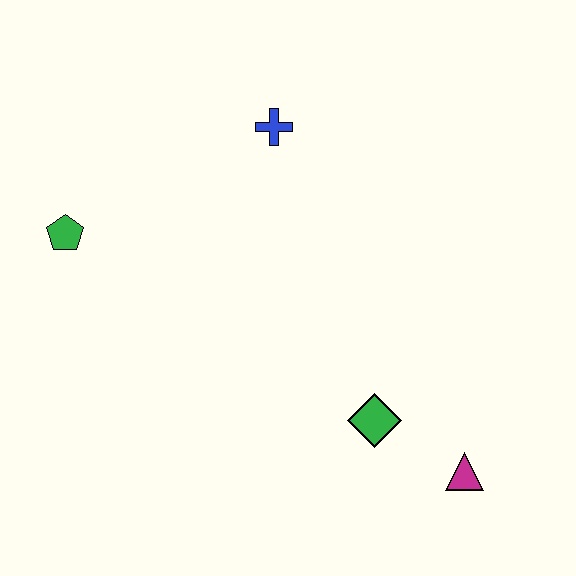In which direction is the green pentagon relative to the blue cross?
The green pentagon is to the left of the blue cross.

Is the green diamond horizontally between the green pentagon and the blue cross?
No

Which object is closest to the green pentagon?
The blue cross is closest to the green pentagon.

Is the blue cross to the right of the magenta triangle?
No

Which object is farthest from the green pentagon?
The magenta triangle is farthest from the green pentagon.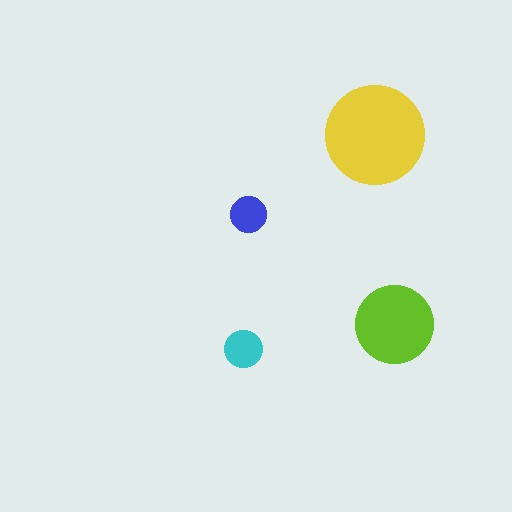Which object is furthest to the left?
The cyan circle is leftmost.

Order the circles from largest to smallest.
the yellow one, the lime one, the cyan one, the blue one.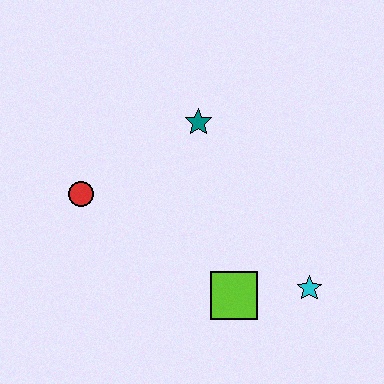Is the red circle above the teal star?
No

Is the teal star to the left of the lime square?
Yes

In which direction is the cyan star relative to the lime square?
The cyan star is to the right of the lime square.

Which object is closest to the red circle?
The teal star is closest to the red circle.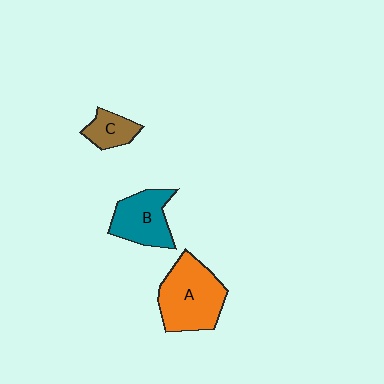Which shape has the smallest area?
Shape C (brown).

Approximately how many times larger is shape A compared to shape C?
Approximately 2.5 times.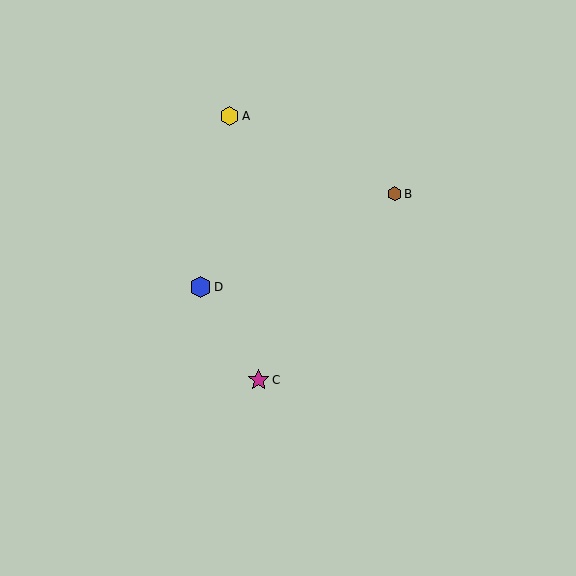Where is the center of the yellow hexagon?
The center of the yellow hexagon is at (230, 116).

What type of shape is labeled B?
Shape B is a brown hexagon.